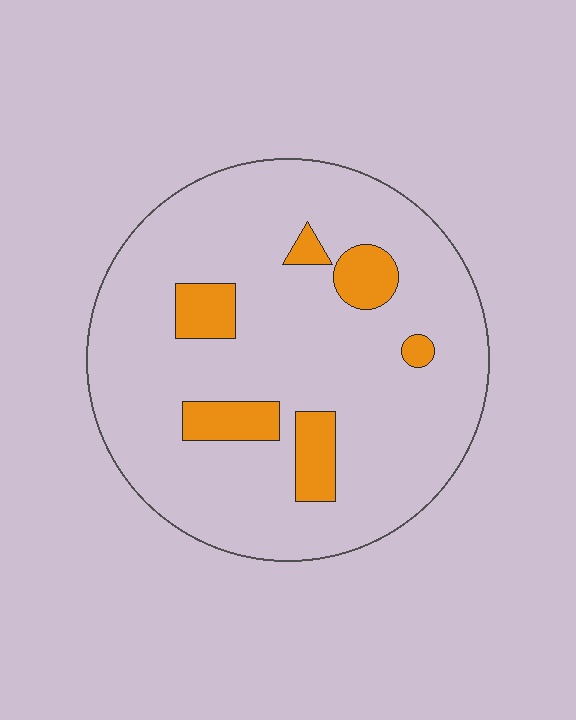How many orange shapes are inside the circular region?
6.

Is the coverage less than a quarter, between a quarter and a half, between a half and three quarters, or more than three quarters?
Less than a quarter.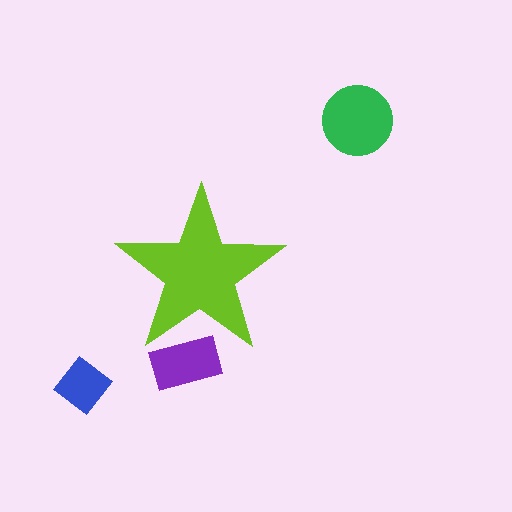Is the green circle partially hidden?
No, the green circle is fully visible.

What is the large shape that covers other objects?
A lime star.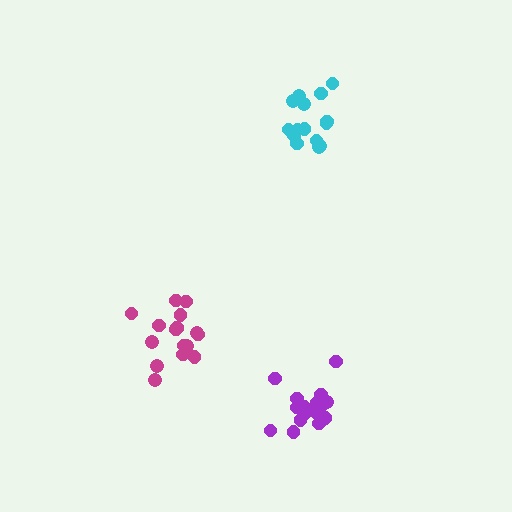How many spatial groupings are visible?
There are 3 spatial groupings.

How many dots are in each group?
Group 1: 16 dots, Group 2: 18 dots, Group 3: 17 dots (51 total).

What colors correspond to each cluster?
The clusters are colored: cyan, purple, magenta.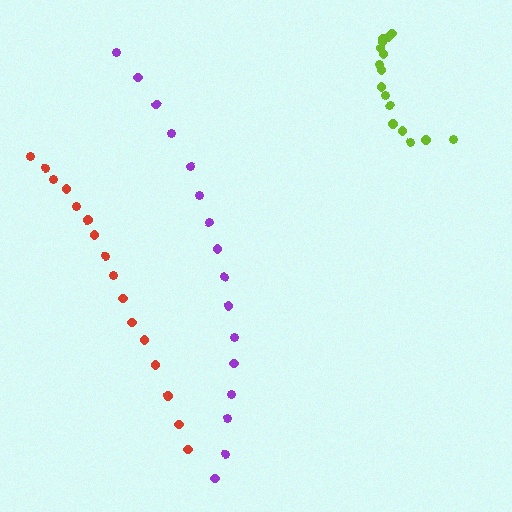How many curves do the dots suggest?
There are 3 distinct paths.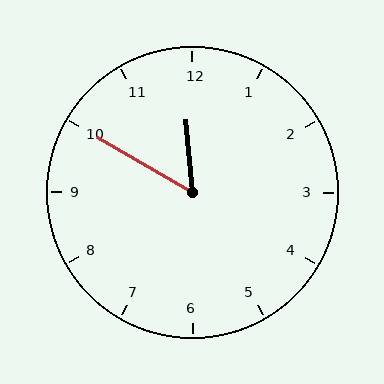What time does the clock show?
11:50.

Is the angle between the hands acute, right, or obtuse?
It is acute.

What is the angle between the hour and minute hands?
Approximately 55 degrees.